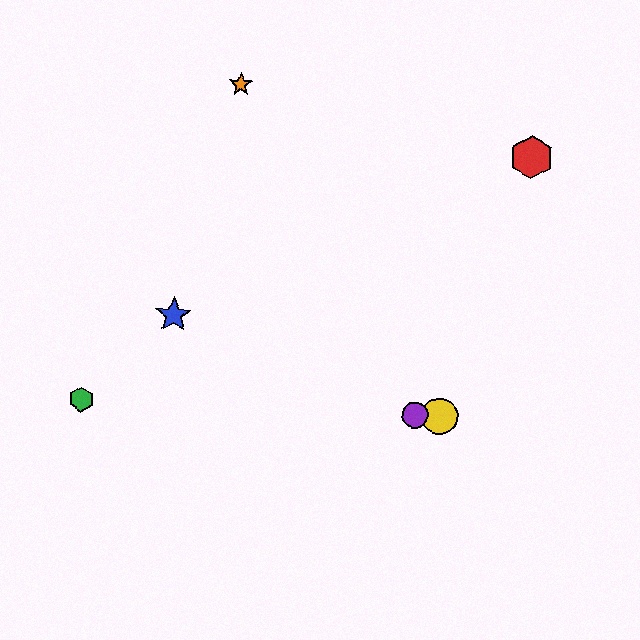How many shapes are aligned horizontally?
3 shapes (the green hexagon, the yellow circle, the purple circle) are aligned horizontally.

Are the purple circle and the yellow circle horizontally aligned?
Yes, both are at y≈415.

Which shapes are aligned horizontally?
The green hexagon, the yellow circle, the purple circle are aligned horizontally.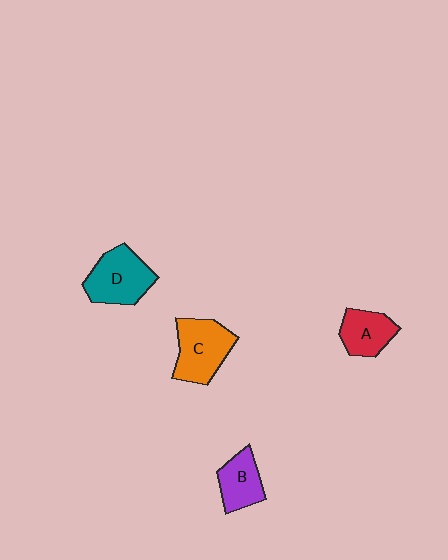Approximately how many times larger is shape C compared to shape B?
Approximately 1.5 times.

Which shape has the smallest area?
Shape B (purple).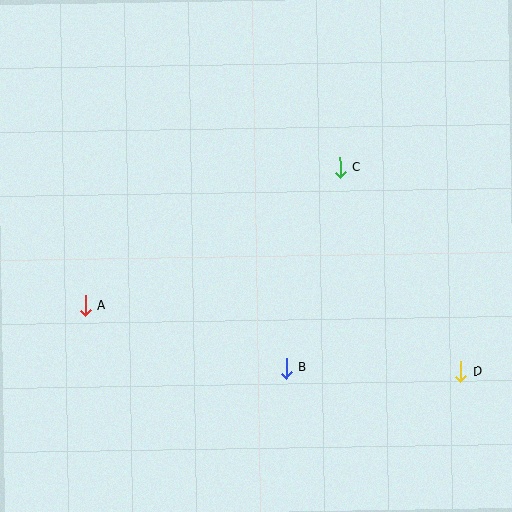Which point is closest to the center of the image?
Point B at (286, 368) is closest to the center.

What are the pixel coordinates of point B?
Point B is at (286, 368).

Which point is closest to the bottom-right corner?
Point D is closest to the bottom-right corner.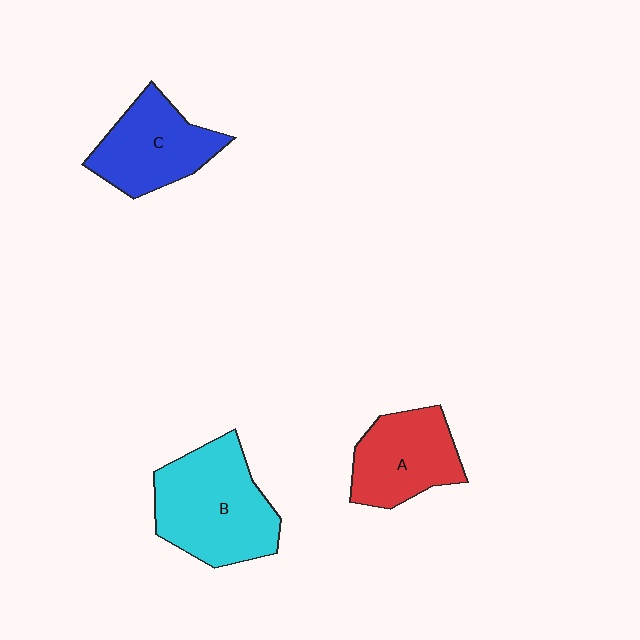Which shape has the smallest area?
Shape A (red).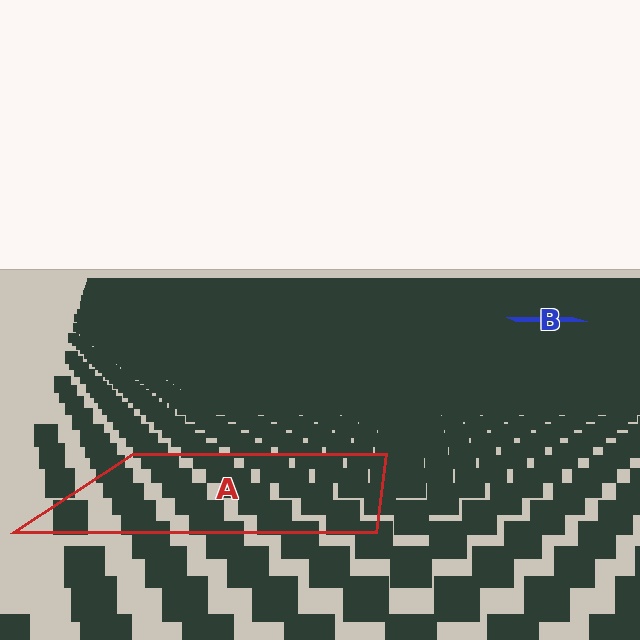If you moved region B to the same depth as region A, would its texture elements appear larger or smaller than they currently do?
They would appear larger. At a closer depth, the same texture elements are projected at a bigger on-screen size.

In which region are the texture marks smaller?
The texture marks are smaller in region B, because it is farther away.